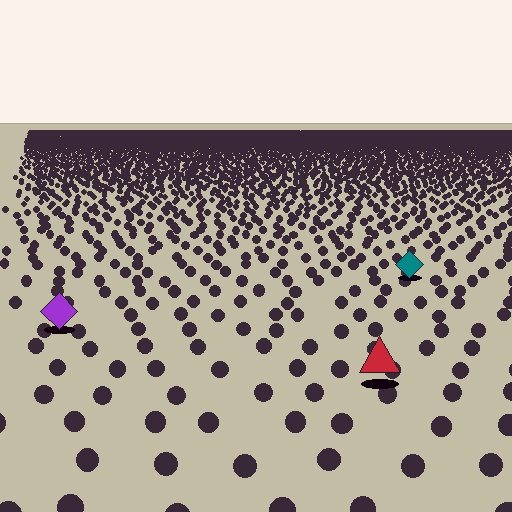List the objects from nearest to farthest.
From nearest to farthest: the red triangle, the purple diamond, the teal diamond.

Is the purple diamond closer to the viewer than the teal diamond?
Yes. The purple diamond is closer — you can tell from the texture gradient: the ground texture is coarser near it.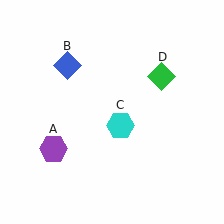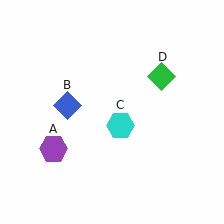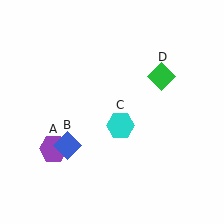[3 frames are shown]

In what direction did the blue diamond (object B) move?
The blue diamond (object B) moved down.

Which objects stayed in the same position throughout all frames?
Purple hexagon (object A) and cyan hexagon (object C) and green diamond (object D) remained stationary.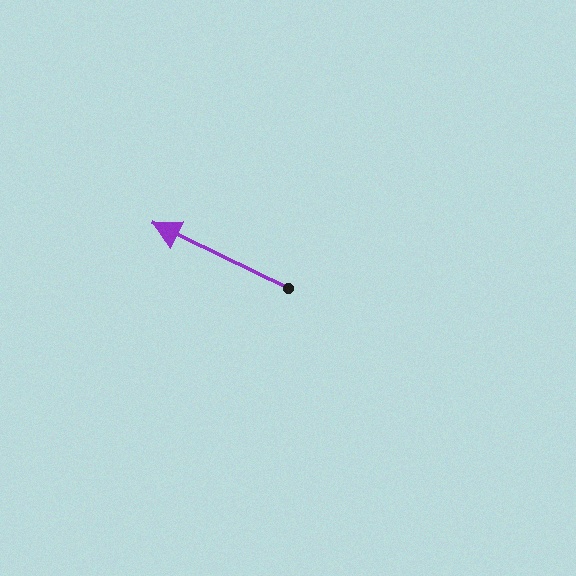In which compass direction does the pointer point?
Northwest.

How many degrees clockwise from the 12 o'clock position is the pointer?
Approximately 296 degrees.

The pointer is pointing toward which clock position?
Roughly 10 o'clock.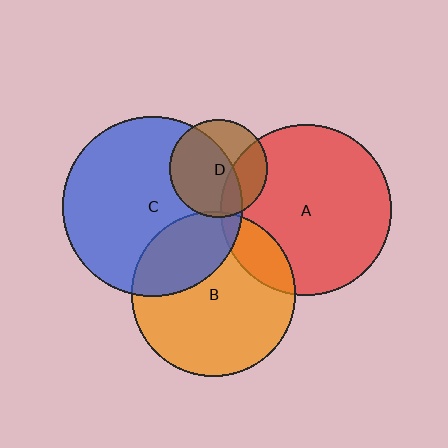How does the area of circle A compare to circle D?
Approximately 3.0 times.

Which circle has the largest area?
Circle C (blue).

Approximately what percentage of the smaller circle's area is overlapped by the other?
Approximately 15%.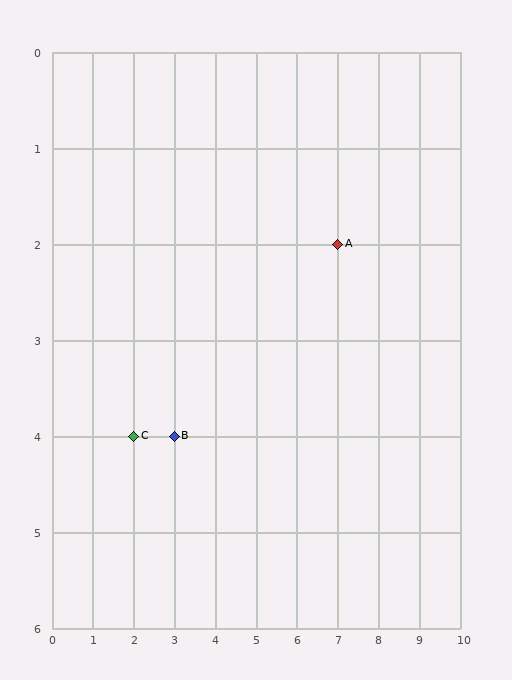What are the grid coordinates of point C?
Point C is at grid coordinates (2, 4).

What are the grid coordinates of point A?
Point A is at grid coordinates (7, 2).